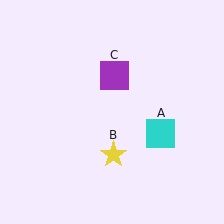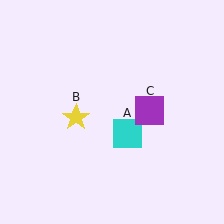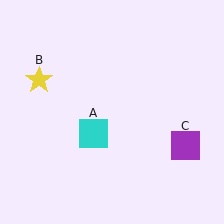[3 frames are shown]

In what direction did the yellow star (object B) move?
The yellow star (object B) moved up and to the left.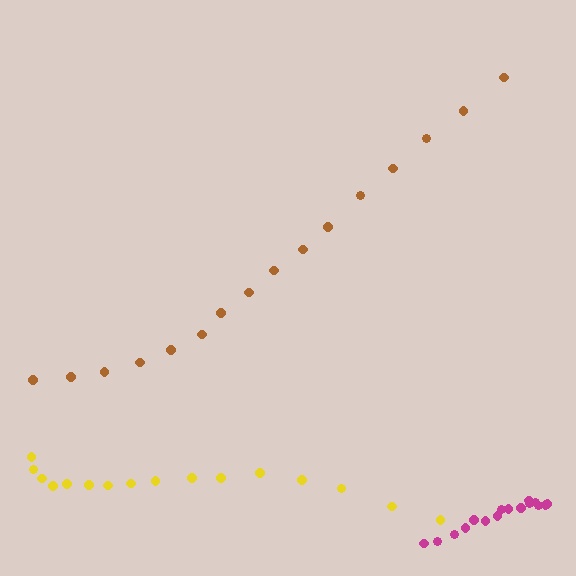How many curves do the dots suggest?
There are 3 distinct paths.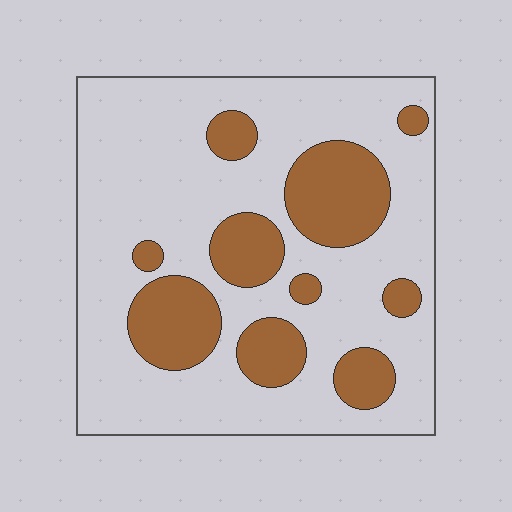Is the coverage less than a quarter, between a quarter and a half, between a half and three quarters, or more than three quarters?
Between a quarter and a half.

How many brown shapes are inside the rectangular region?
10.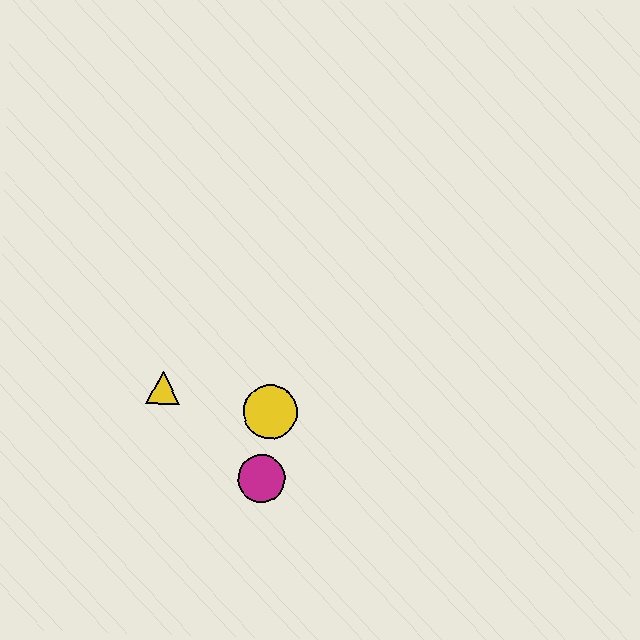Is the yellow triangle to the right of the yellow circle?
No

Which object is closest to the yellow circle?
The magenta circle is closest to the yellow circle.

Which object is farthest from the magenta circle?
The yellow triangle is farthest from the magenta circle.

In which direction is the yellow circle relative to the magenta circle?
The yellow circle is above the magenta circle.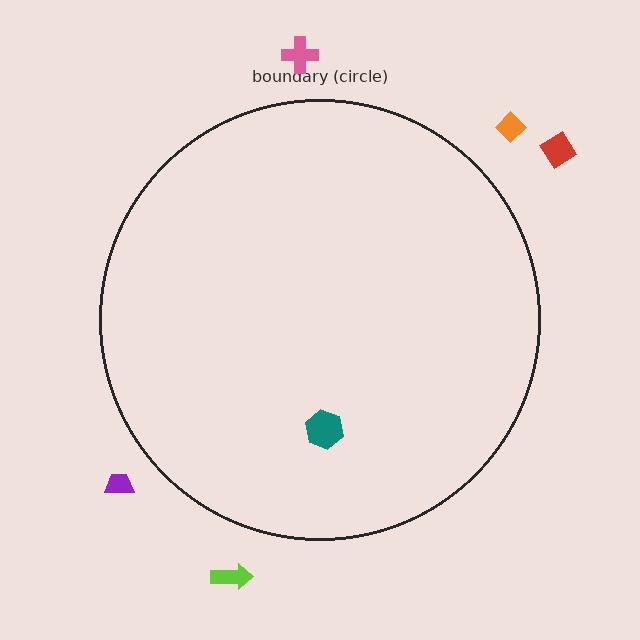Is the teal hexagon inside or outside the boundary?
Inside.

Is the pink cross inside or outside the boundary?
Outside.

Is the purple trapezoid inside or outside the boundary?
Outside.